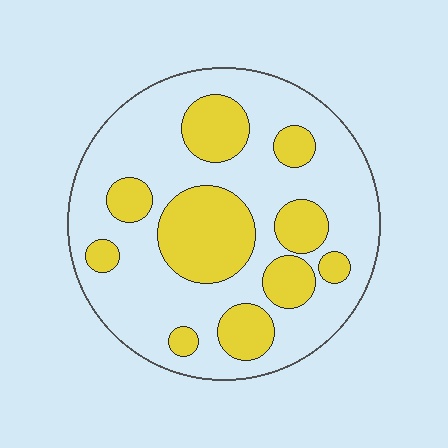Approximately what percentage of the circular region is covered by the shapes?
Approximately 30%.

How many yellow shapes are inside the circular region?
10.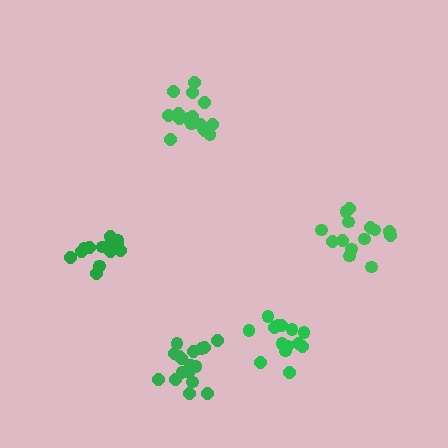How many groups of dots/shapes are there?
There are 5 groups.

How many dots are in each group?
Group 1: 14 dots, Group 2: 18 dots, Group 3: 13 dots, Group 4: 14 dots, Group 5: 17 dots (76 total).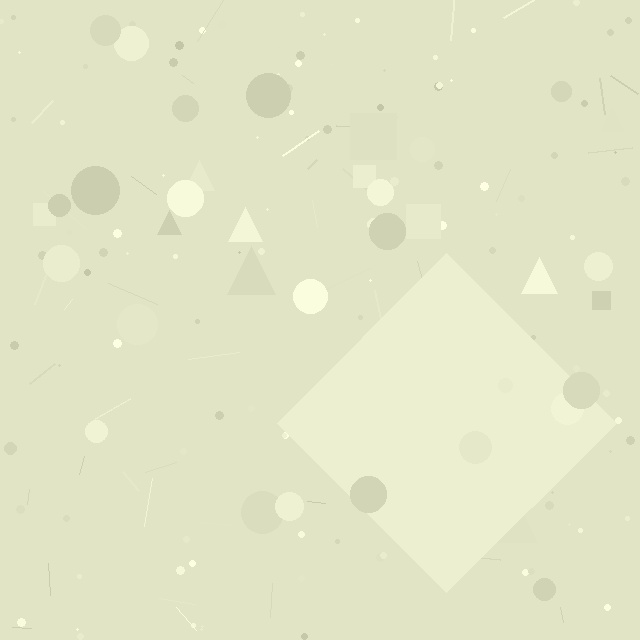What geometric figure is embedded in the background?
A diamond is embedded in the background.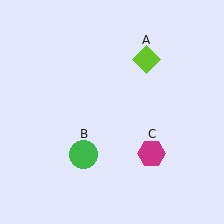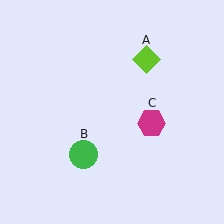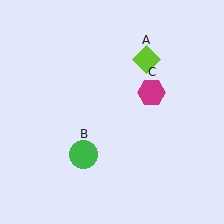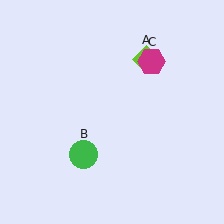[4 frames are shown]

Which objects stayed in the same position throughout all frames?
Lime diamond (object A) and green circle (object B) remained stationary.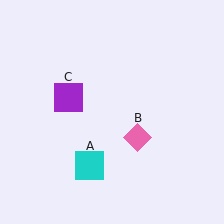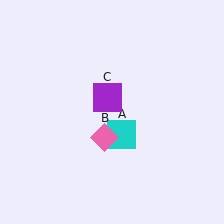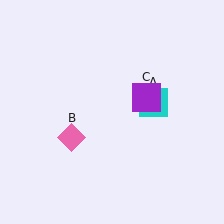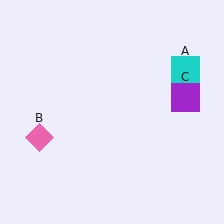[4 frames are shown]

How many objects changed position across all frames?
3 objects changed position: cyan square (object A), pink diamond (object B), purple square (object C).